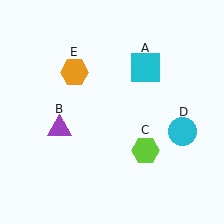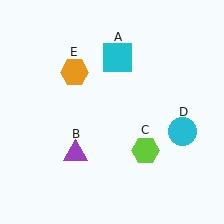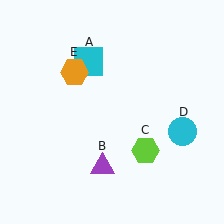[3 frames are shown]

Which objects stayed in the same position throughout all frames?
Lime hexagon (object C) and cyan circle (object D) and orange hexagon (object E) remained stationary.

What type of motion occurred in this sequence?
The cyan square (object A), purple triangle (object B) rotated counterclockwise around the center of the scene.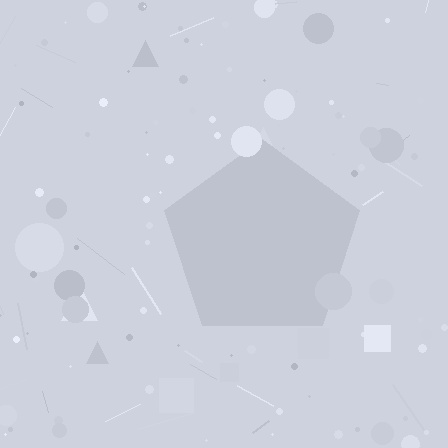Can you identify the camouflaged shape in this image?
The camouflaged shape is a pentagon.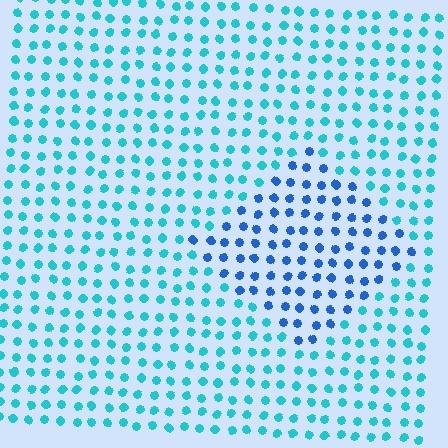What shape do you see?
I see a diamond.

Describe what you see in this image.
The image is filled with small cyan elements in a uniform arrangement. A diamond-shaped region is visible where the elements are tinted to a slightly different hue, forming a subtle color boundary.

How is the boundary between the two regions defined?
The boundary is defined purely by a slight shift in hue (about 35 degrees). Spacing, size, and orientation are identical on both sides.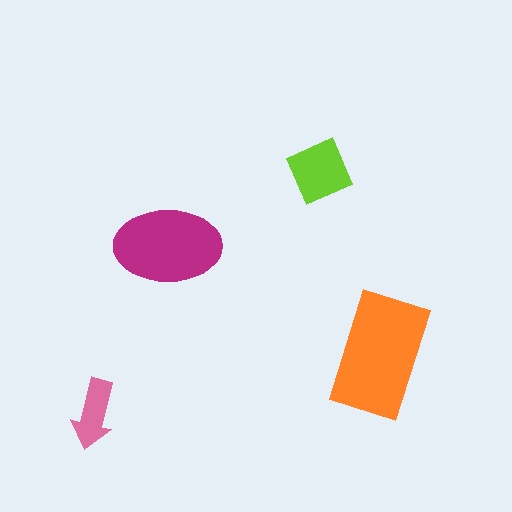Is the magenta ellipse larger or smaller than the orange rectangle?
Smaller.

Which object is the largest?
The orange rectangle.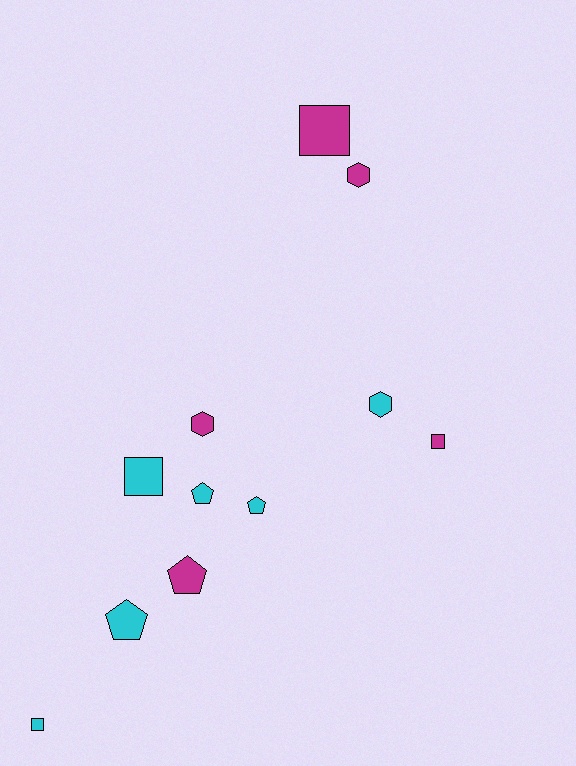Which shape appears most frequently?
Pentagon, with 4 objects.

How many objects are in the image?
There are 11 objects.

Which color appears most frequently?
Cyan, with 6 objects.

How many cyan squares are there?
There are 2 cyan squares.